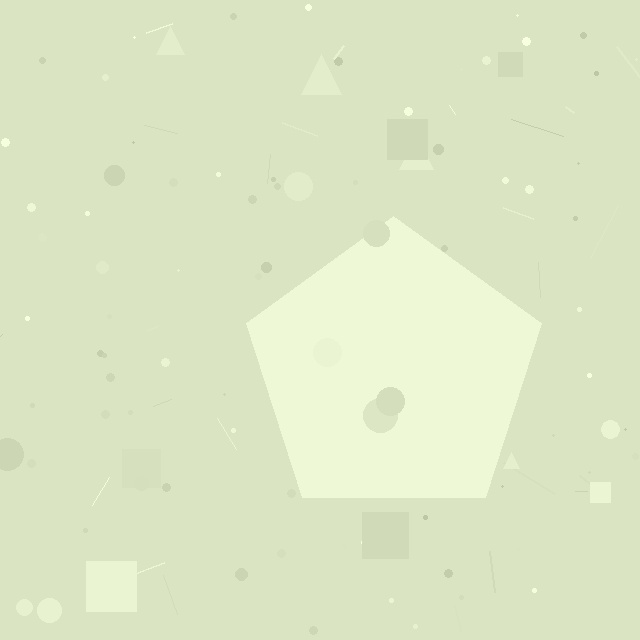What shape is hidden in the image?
A pentagon is hidden in the image.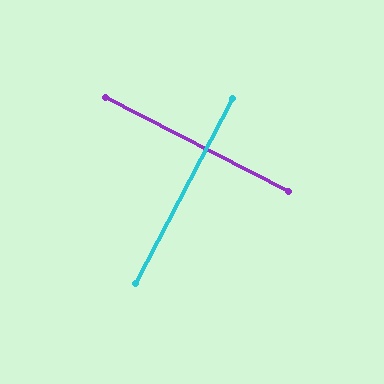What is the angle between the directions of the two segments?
Approximately 90 degrees.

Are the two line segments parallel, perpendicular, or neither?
Perpendicular — they meet at approximately 90°.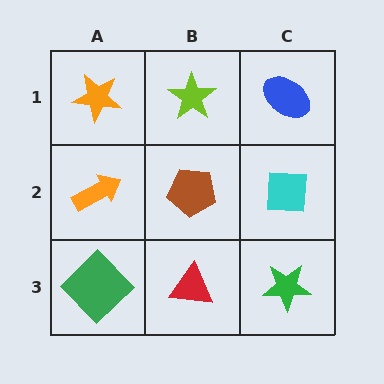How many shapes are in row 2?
3 shapes.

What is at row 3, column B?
A red triangle.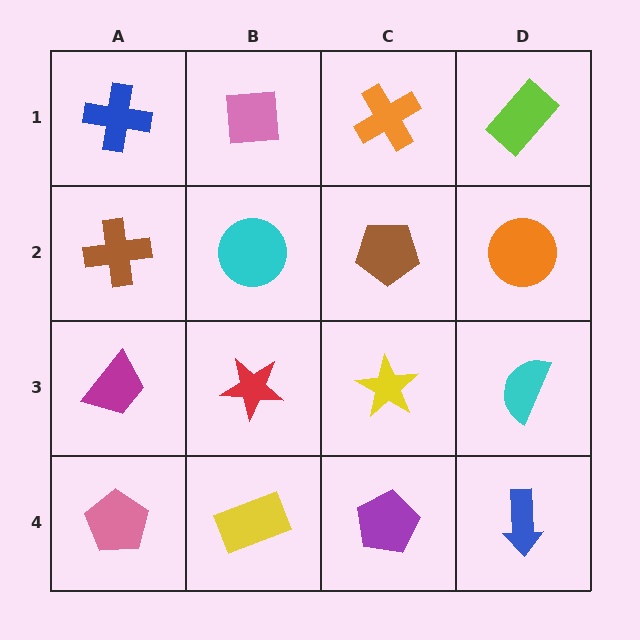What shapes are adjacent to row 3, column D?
An orange circle (row 2, column D), a blue arrow (row 4, column D), a yellow star (row 3, column C).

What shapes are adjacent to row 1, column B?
A cyan circle (row 2, column B), a blue cross (row 1, column A), an orange cross (row 1, column C).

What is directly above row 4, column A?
A magenta trapezoid.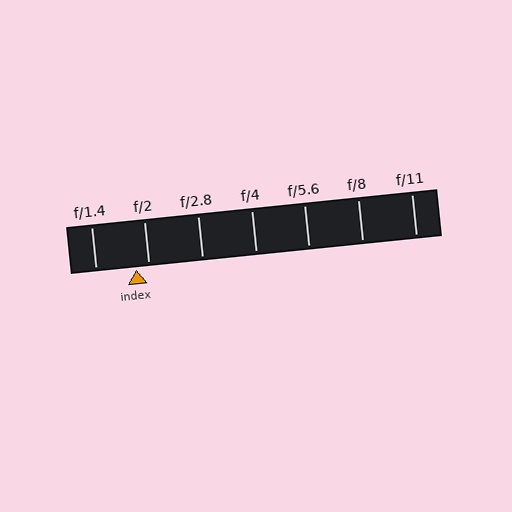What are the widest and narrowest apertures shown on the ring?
The widest aperture shown is f/1.4 and the narrowest is f/11.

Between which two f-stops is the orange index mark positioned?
The index mark is between f/1.4 and f/2.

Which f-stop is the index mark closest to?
The index mark is closest to f/2.